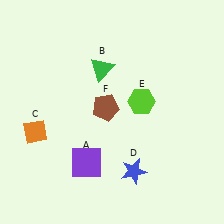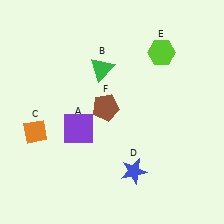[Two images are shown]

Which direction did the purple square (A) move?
The purple square (A) moved up.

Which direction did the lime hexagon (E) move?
The lime hexagon (E) moved up.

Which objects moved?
The objects that moved are: the purple square (A), the lime hexagon (E).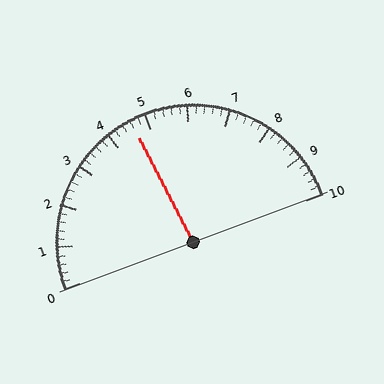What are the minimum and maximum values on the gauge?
The gauge ranges from 0 to 10.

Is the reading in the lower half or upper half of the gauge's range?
The reading is in the lower half of the range (0 to 10).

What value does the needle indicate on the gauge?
The needle indicates approximately 4.6.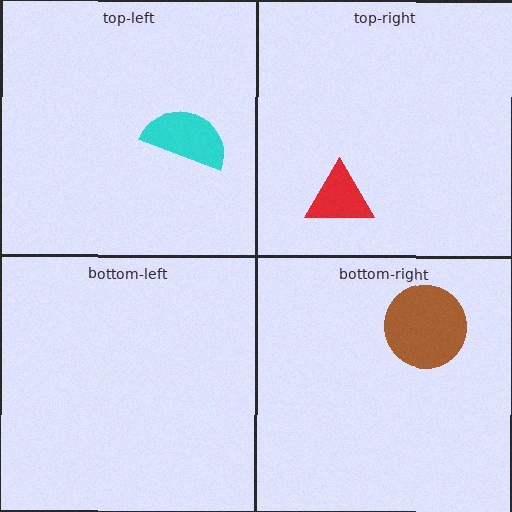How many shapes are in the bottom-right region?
1.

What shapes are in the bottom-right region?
The brown circle.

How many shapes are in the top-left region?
1.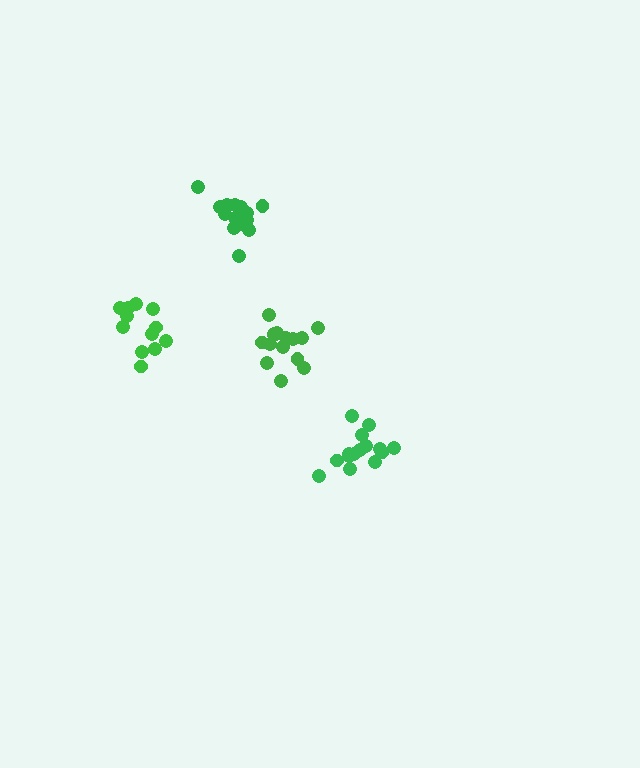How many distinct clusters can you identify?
There are 4 distinct clusters.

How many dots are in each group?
Group 1: 12 dots, Group 2: 16 dots, Group 3: 15 dots, Group 4: 15 dots (58 total).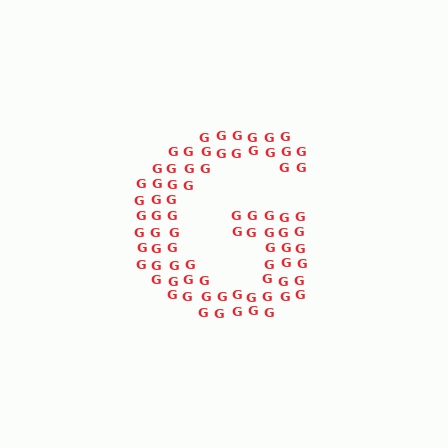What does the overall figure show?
The overall figure shows the letter G.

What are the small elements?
The small elements are letter G's.